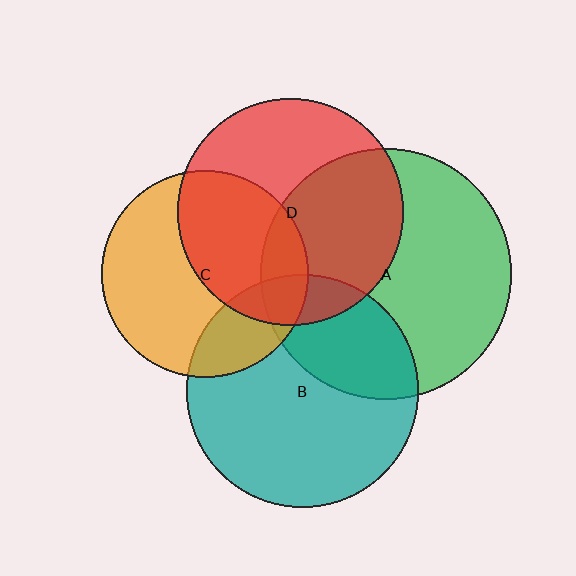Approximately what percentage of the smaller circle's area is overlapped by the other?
Approximately 45%.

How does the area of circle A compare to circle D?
Approximately 1.2 times.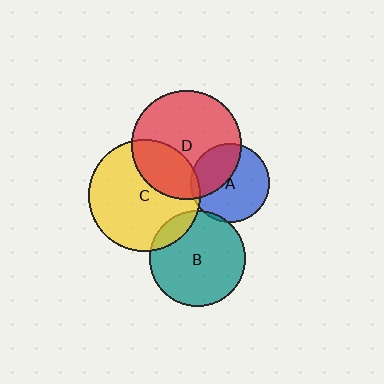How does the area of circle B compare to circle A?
Approximately 1.5 times.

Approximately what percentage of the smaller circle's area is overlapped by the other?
Approximately 5%.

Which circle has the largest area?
Circle C (yellow).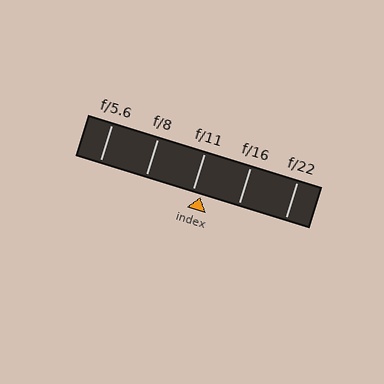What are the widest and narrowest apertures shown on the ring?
The widest aperture shown is f/5.6 and the narrowest is f/22.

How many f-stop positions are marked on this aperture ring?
There are 5 f-stop positions marked.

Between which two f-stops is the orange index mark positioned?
The index mark is between f/11 and f/16.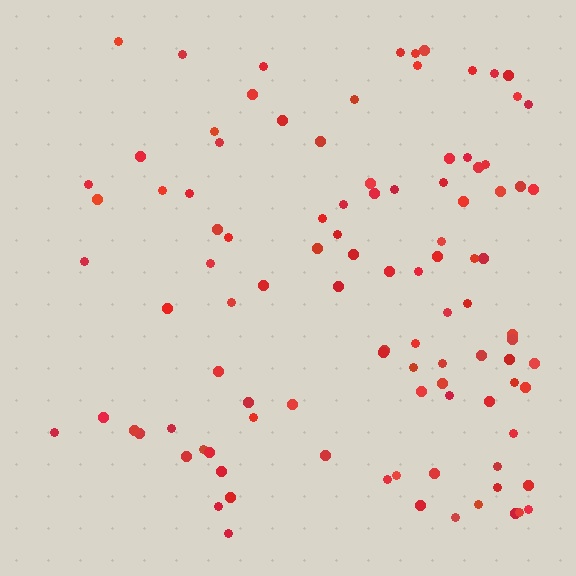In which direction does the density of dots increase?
From left to right, with the right side densest.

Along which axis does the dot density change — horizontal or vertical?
Horizontal.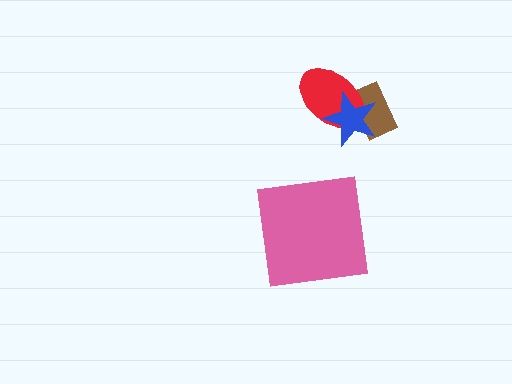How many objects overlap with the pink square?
0 objects overlap with the pink square.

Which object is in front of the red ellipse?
The blue star is in front of the red ellipse.